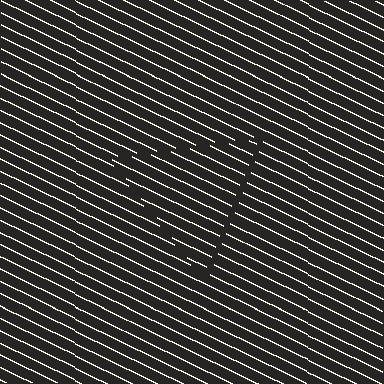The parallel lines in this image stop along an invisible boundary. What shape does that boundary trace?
An illusory triangle. The interior of the shape contains the same grating, shifted by half a period — the contour is defined by the phase discontinuity where line-ends from the inner and outer gratings abut.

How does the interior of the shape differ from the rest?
The interior of the shape contains the same grating, shifted by half a period — the contour is defined by the phase discontinuity where line-ends from the inner and outer gratings abut.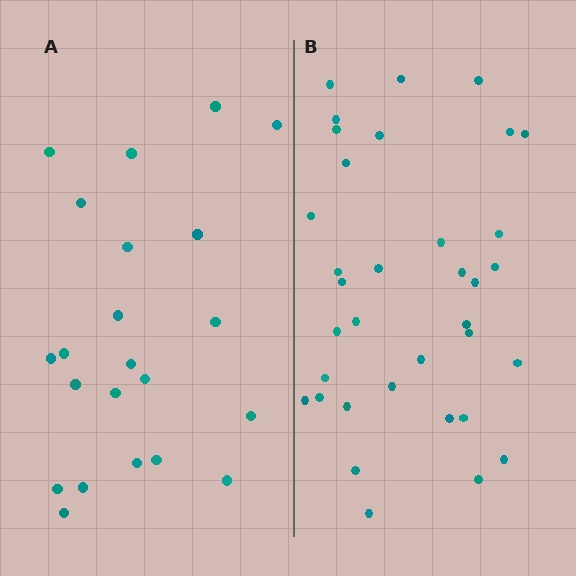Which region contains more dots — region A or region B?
Region B (the right region) has more dots.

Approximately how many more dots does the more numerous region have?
Region B has approximately 15 more dots than region A.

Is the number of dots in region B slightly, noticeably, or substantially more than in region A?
Region B has substantially more. The ratio is roughly 1.6 to 1.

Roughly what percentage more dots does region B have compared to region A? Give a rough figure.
About 60% more.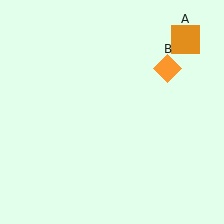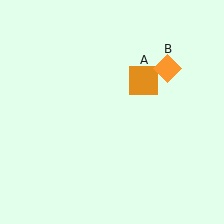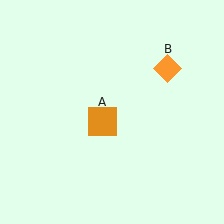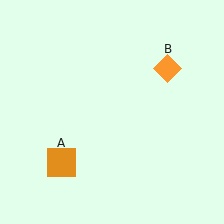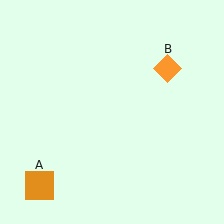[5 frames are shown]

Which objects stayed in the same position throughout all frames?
Orange diamond (object B) remained stationary.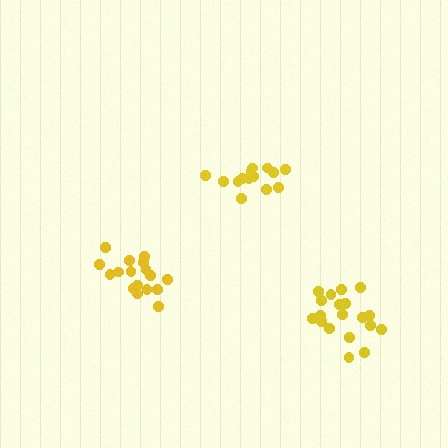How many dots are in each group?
Group 1: 14 dots, Group 2: 19 dots, Group 3: 17 dots (50 total).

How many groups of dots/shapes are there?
There are 3 groups.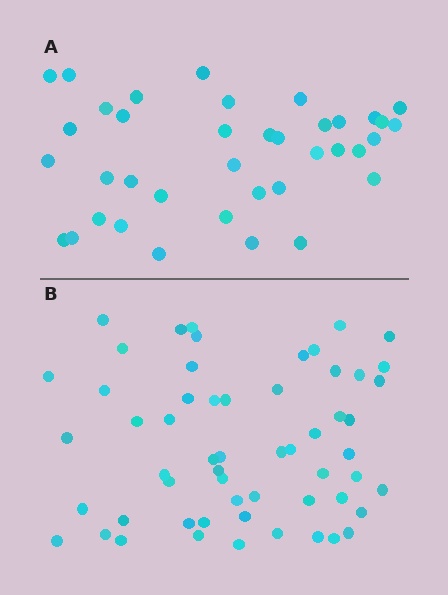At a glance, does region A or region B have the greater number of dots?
Region B (the bottom region) has more dots.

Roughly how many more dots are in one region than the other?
Region B has approximately 20 more dots than region A.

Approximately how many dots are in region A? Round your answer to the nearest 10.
About 40 dots. (The exact count is 38, which rounds to 40.)